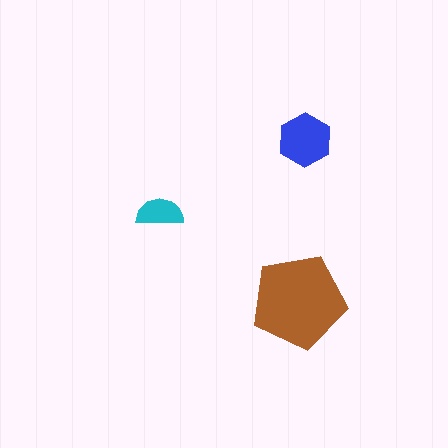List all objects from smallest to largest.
The cyan semicircle, the blue hexagon, the brown pentagon.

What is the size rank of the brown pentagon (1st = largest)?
1st.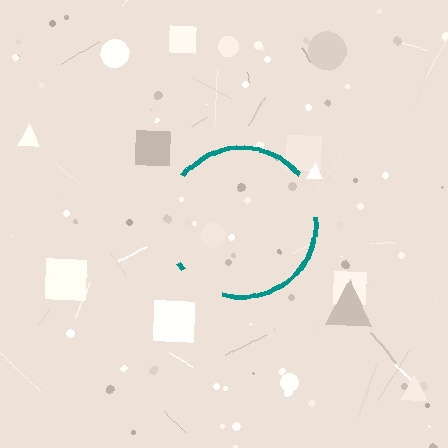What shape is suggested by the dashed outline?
The dashed outline suggests a circle.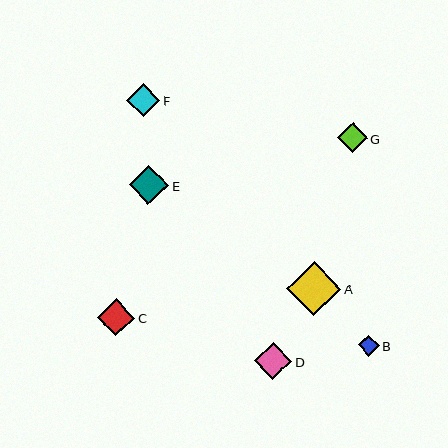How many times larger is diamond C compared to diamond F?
Diamond C is approximately 1.1 times the size of diamond F.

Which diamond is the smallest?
Diamond B is the smallest with a size of approximately 21 pixels.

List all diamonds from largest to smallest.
From largest to smallest: A, E, D, C, F, G, B.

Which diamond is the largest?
Diamond A is the largest with a size of approximately 55 pixels.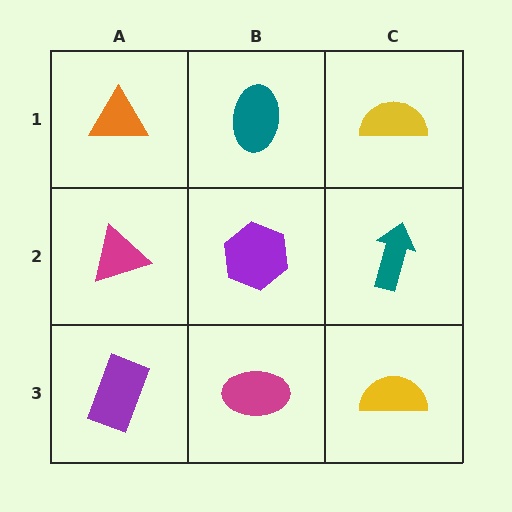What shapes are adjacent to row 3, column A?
A magenta triangle (row 2, column A), a magenta ellipse (row 3, column B).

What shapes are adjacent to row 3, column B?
A purple hexagon (row 2, column B), a purple rectangle (row 3, column A), a yellow semicircle (row 3, column C).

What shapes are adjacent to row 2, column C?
A yellow semicircle (row 1, column C), a yellow semicircle (row 3, column C), a purple hexagon (row 2, column B).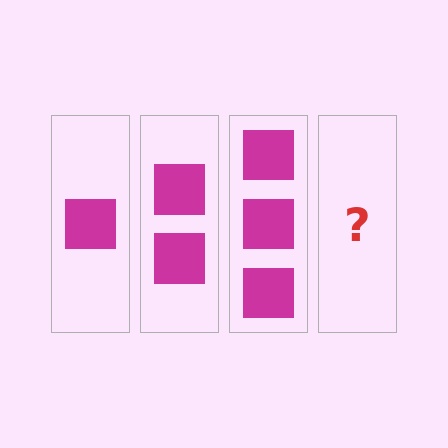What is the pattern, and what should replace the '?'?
The pattern is that each step adds one more square. The '?' should be 4 squares.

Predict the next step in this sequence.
The next step is 4 squares.